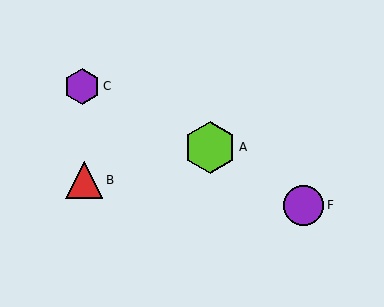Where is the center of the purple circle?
The center of the purple circle is at (304, 205).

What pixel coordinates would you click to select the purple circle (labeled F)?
Click at (304, 205) to select the purple circle F.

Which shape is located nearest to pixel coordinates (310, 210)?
The purple circle (labeled F) at (304, 205) is nearest to that location.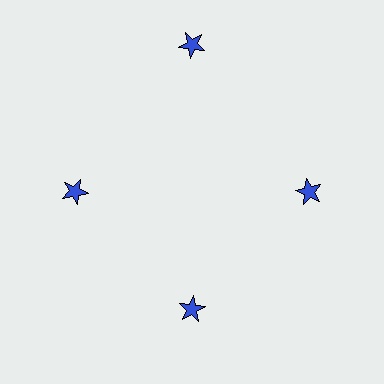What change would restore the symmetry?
The symmetry would be restored by moving it inward, back onto the ring so that all 4 stars sit at equal angles and equal distance from the center.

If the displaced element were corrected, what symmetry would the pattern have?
It would have 4-fold rotational symmetry — the pattern would map onto itself every 90 degrees.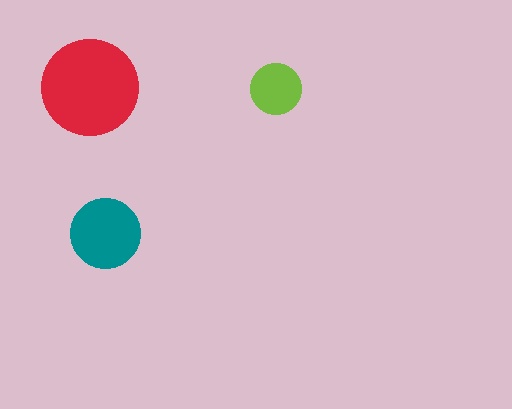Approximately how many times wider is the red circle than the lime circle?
About 2 times wider.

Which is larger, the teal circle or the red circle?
The red one.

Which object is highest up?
The red circle is topmost.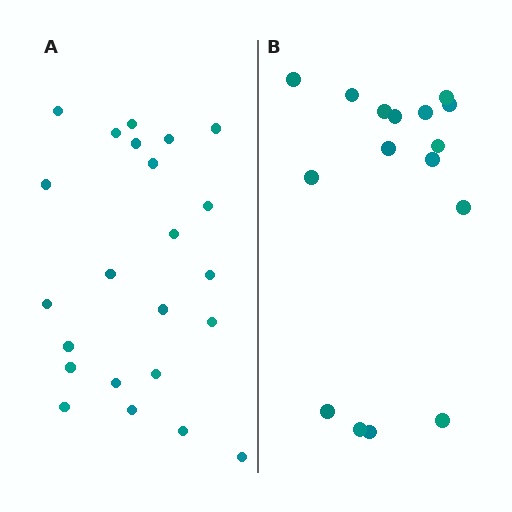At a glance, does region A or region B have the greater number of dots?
Region A (the left region) has more dots.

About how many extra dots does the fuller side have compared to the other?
Region A has roughly 8 or so more dots than region B.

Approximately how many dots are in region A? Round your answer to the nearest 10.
About 20 dots. (The exact count is 23, which rounds to 20.)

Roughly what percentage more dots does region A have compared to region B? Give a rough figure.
About 45% more.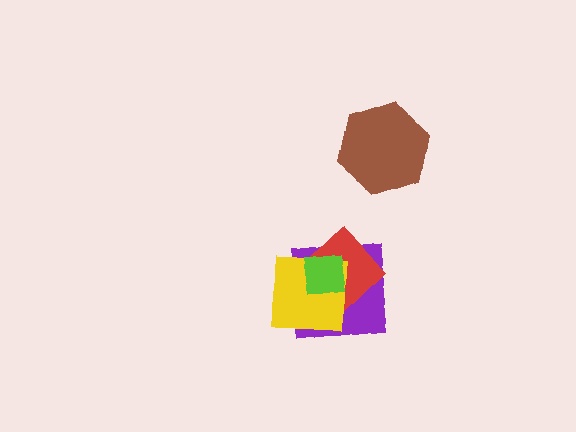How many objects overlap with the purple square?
3 objects overlap with the purple square.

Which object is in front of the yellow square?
The lime square is in front of the yellow square.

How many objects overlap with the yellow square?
3 objects overlap with the yellow square.